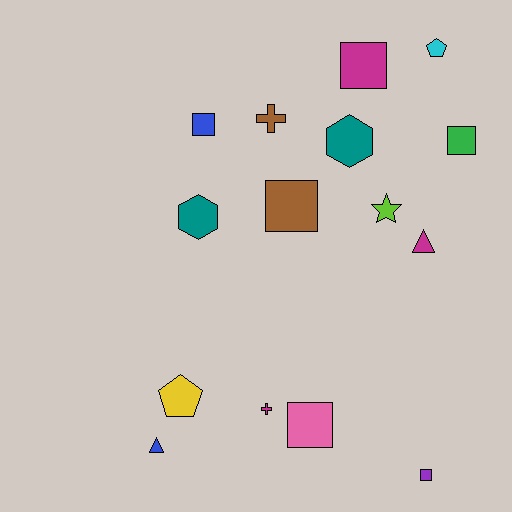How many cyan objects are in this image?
There is 1 cyan object.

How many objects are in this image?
There are 15 objects.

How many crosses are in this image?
There are 2 crosses.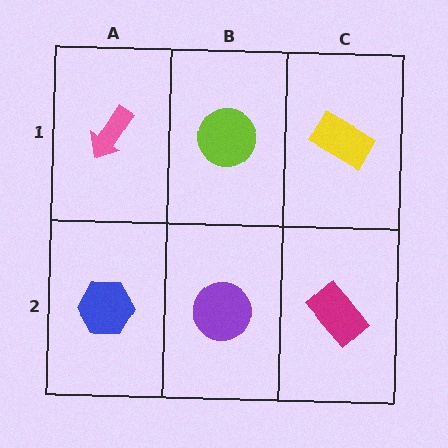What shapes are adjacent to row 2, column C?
A yellow rectangle (row 1, column C), a purple circle (row 2, column B).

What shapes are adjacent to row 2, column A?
A pink arrow (row 1, column A), a purple circle (row 2, column B).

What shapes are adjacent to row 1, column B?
A purple circle (row 2, column B), a pink arrow (row 1, column A), a yellow rectangle (row 1, column C).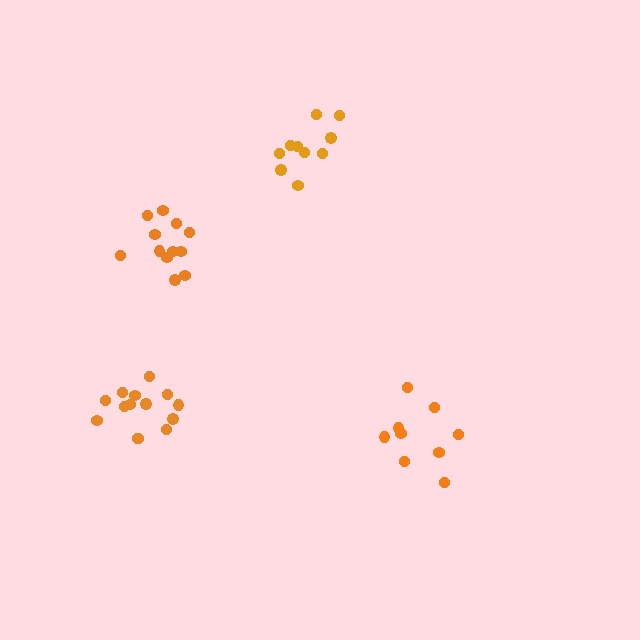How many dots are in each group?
Group 1: 9 dots, Group 2: 10 dots, Group 3: 14 dots, Group 4: 12 dots (45 total).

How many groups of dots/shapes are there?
There are 4 groups.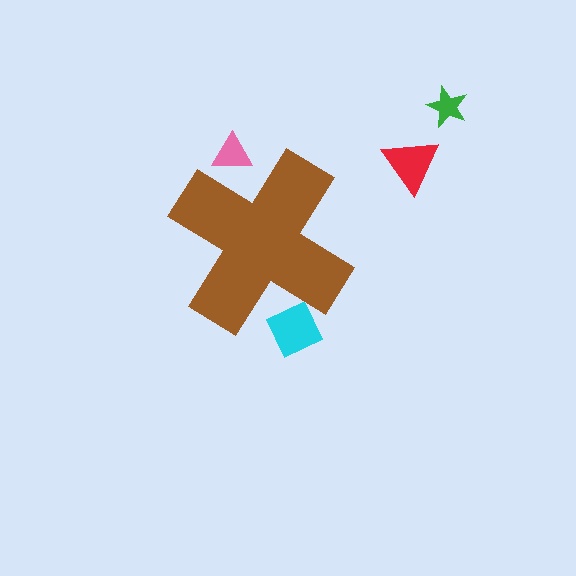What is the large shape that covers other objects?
A brown cross.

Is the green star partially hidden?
No, the green star is fully visible.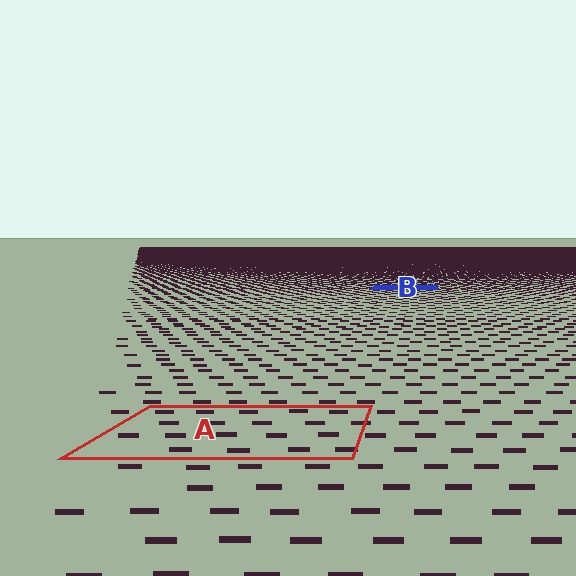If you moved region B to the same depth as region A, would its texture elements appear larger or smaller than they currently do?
They would appear larger. At a closer depth, the same texture elements are projected at a bigger on-screen size.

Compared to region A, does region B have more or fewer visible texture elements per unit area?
Region B has more texture elements per unit area — they are packed more densely because it is farther away.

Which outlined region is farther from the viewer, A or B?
Region B is farther from the viewer — the texture elements inside it appear smaller and more densely packed.